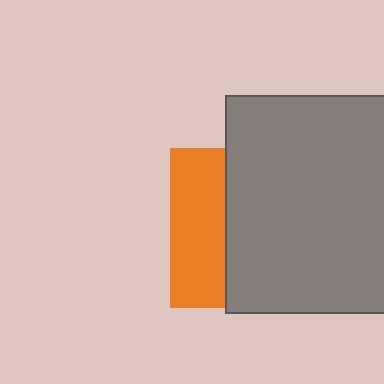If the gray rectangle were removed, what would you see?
You would see the complete orange square.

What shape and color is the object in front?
The object in front is a gray rectangle.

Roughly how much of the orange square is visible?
A small part of it is visible (roughly 35%).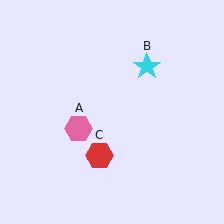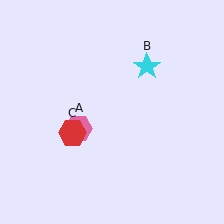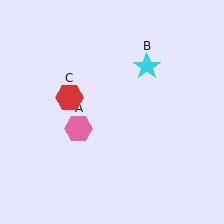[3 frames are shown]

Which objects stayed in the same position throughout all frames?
Pink hexagon (object A) and cyan star (object B) remained stationary.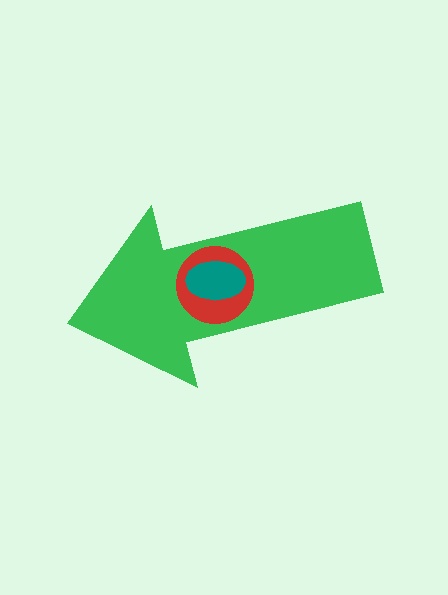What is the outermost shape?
The green arrow.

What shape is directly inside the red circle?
The teal ellipse.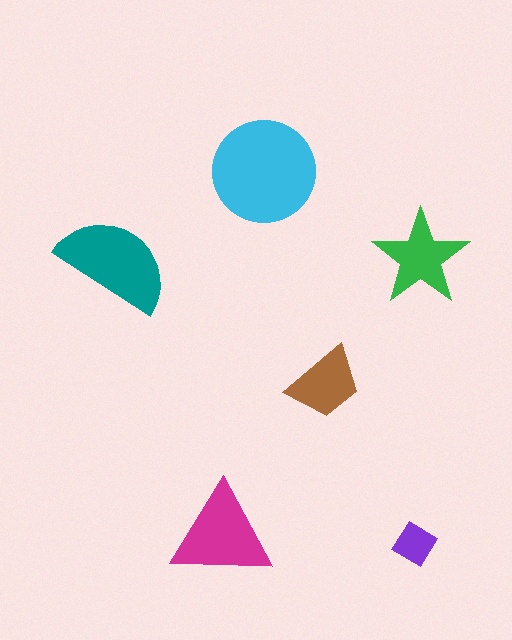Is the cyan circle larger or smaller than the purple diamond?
Larger.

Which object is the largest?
The cyan circle.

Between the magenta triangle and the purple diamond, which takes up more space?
The magenta triangle.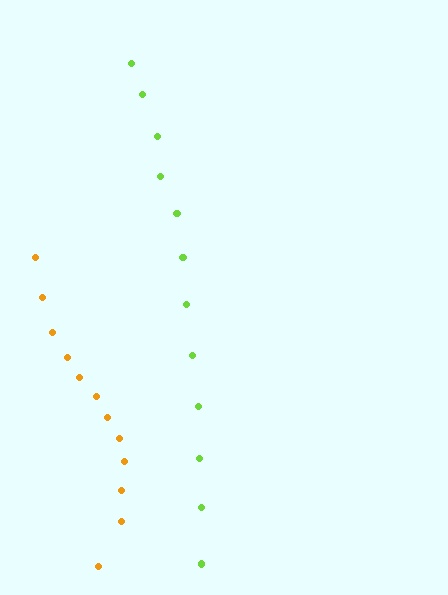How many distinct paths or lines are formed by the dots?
There are 2 distinct paths.